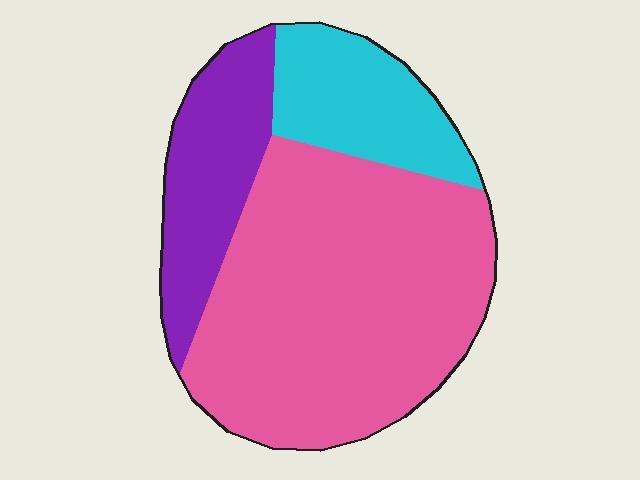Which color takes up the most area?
Pink, at roughly 60%.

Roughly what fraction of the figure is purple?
Purple takes up less than a quarter of the figure.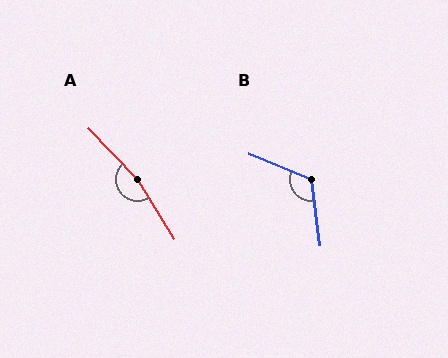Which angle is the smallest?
B, at approximately 119 degrees.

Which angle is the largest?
A, at approximately 168 degrees.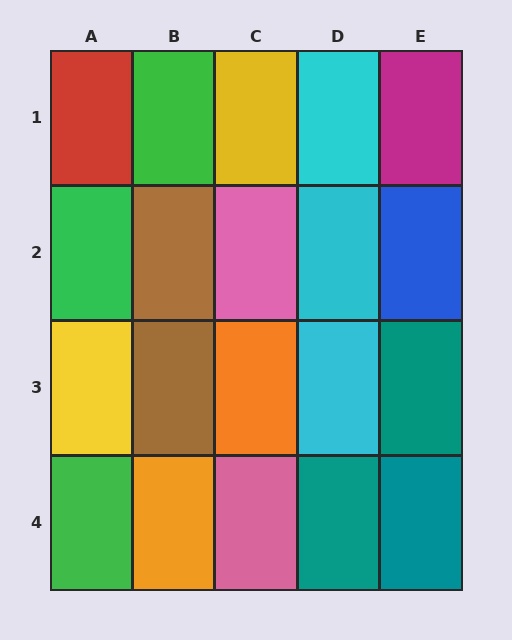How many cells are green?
3 cells are green.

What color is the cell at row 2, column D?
Cyan.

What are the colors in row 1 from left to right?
Red, green, yellow, cyan, magenta.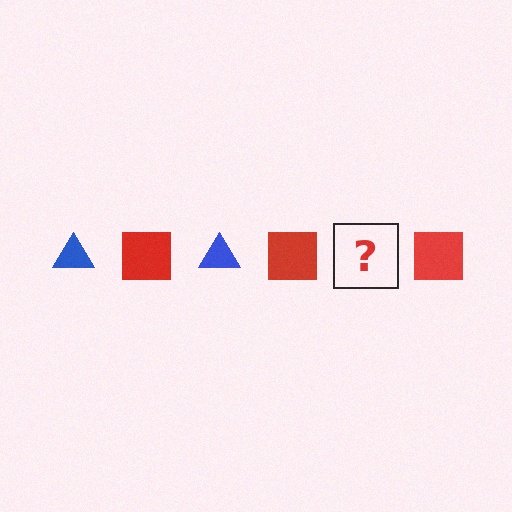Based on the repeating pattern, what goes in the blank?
The blank should be a blue triangle.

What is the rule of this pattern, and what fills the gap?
The rule is that the pattern alternates between blue triangle and red square. The gap should be filled with a blue triangle.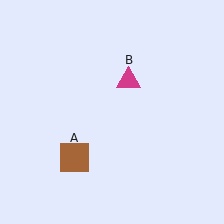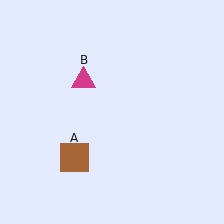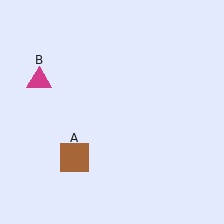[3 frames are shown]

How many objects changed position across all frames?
1 object changed position: magenta triangle (object B).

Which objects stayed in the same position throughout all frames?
Brown square (object A) remained stationary.